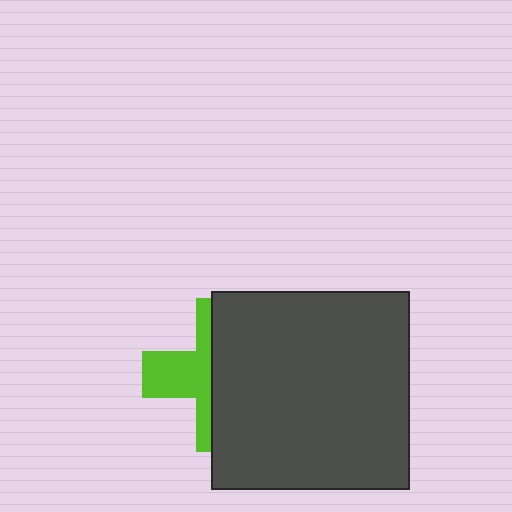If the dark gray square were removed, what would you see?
You would see the complete lime cross.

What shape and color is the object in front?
The object in front is a dark gray square.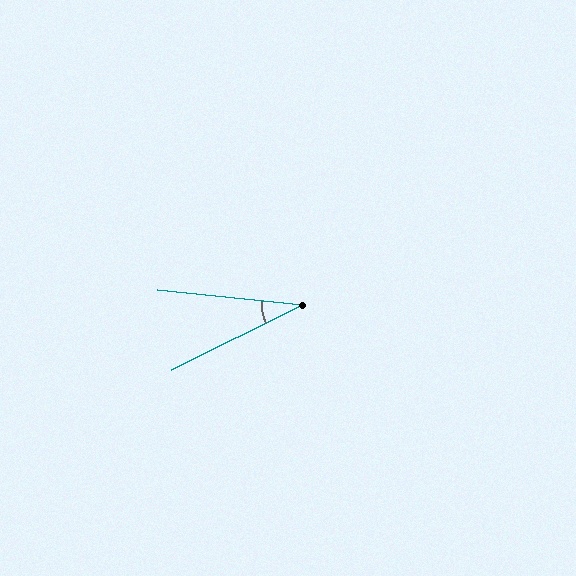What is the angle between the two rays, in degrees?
Approximately 32 degrees.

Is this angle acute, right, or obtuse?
It is acute.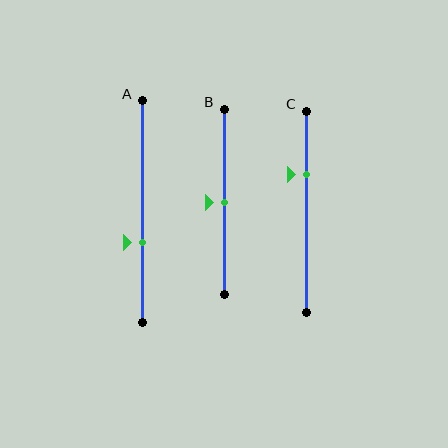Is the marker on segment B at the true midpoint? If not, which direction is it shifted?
Yes, the marker on segment B is at the true midpoint.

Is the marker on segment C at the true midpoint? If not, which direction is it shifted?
No, the marker on segment C is shifted upward by about 19% of the segment length.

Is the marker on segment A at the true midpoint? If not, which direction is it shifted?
No, the marker on segment A is shifted downward by about 14% of the segment length.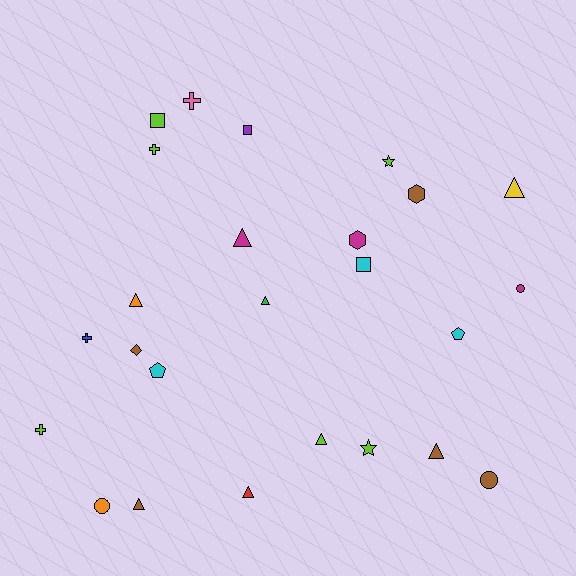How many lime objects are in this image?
There are 6 lime objects.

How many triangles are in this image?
There are 8 triangles.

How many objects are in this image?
There are 25 objects.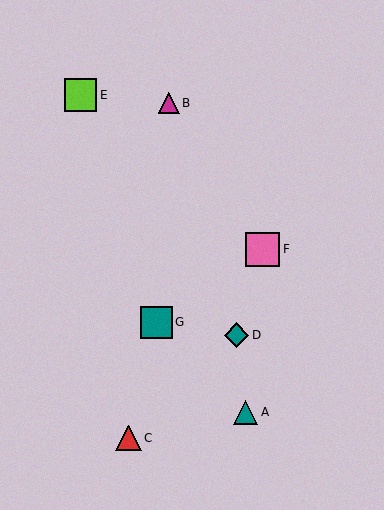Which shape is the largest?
The pink square (labeled F) is the largest.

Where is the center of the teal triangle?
The center of the teal triangle is at (246, 412).